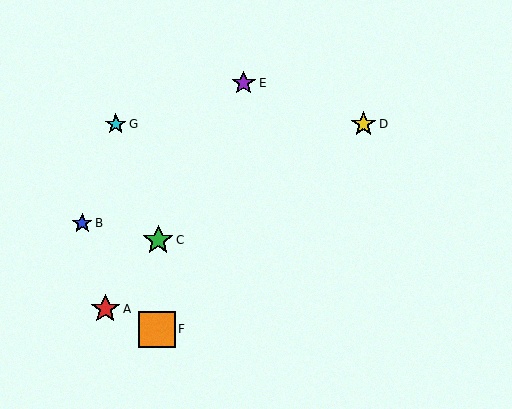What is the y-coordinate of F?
Object F is at y≈329.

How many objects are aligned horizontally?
2 objects (D, G) are aligned horizontally.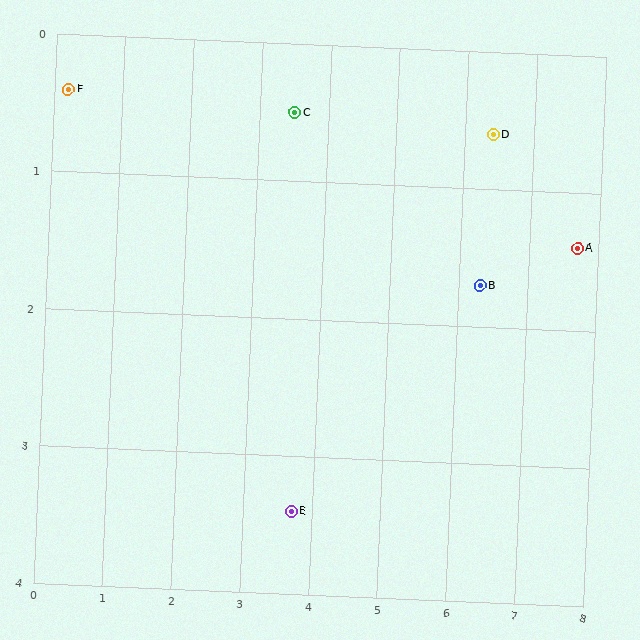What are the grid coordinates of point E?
Point E is at approximately (3.7, 3.4).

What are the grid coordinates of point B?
Point B is at approximately (6.3, 1.7).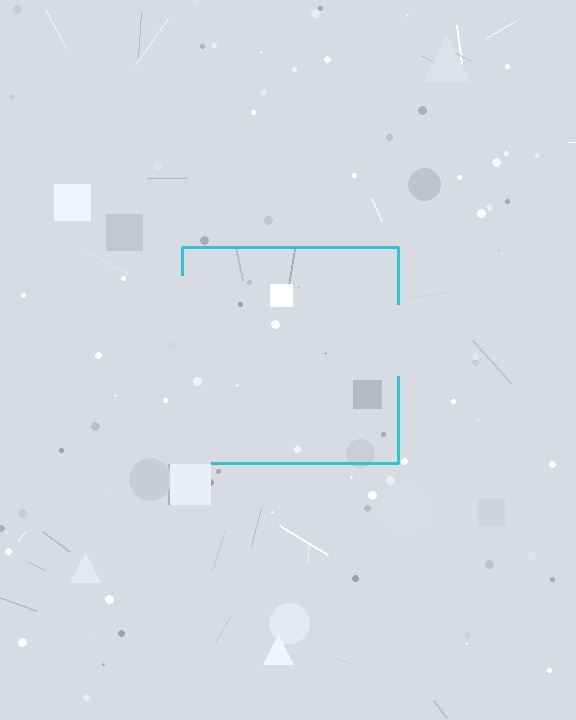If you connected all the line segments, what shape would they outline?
They would outline a square.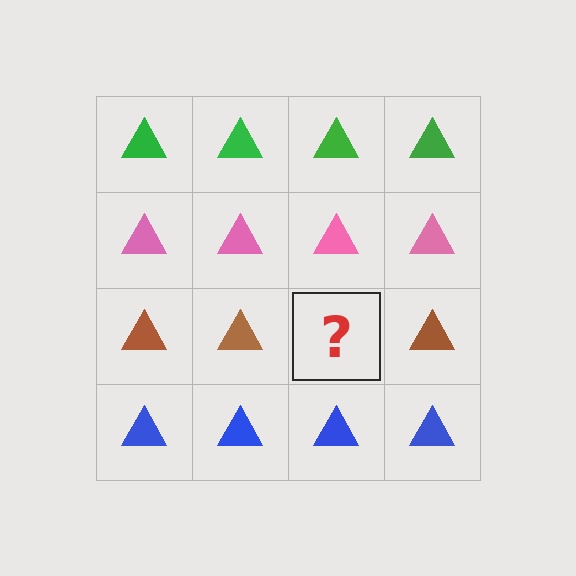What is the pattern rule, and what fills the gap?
The rule is that each row has a consistent color. The gap should be filled with a brown triangle.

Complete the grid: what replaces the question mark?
The question mark should be replaced with a brown triangle.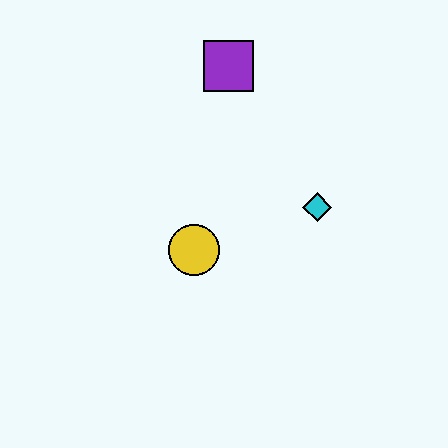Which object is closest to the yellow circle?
The cyan diamond is closest to the yellow circle.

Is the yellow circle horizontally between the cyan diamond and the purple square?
No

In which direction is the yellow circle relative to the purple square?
The yellow circle is below the purple square.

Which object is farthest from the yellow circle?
The purple square is farthest from the yellow circle.